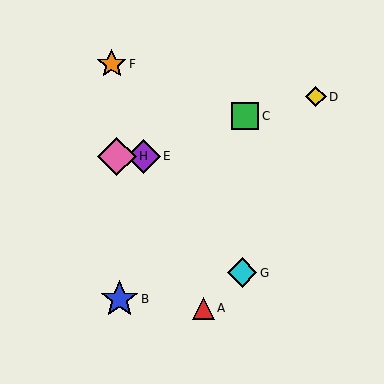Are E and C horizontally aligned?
No, E is at y≈156 and C is at y≈116.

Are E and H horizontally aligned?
Yes, both are at y≈156.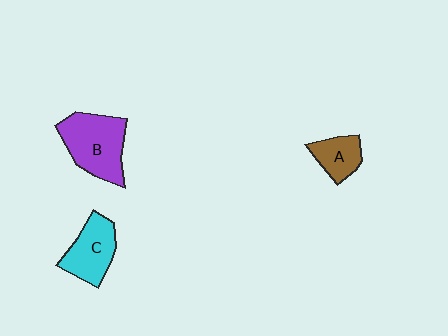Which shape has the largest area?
Shape B (purple).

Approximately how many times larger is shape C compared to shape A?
Approximately 1.5 times.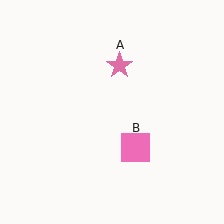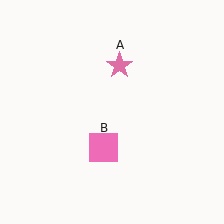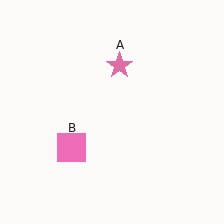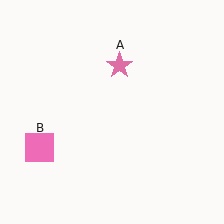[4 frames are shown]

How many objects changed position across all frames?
1 object changed position: pink square (object B).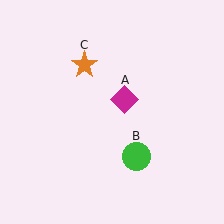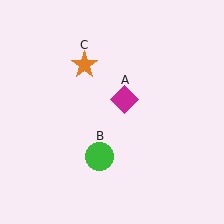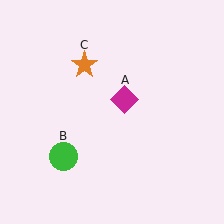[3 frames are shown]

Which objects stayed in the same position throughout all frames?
Magenta diamond (object A) and orange star (object C) remained stationary.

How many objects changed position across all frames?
1 object changed position: green circle (object B).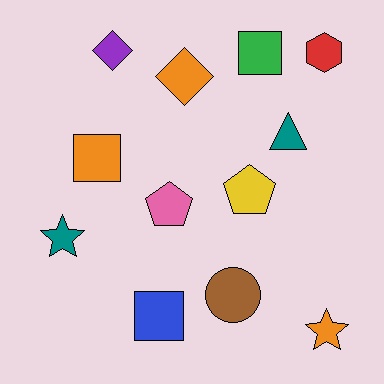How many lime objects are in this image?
There are no lime objects.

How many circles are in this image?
There is 1 circle.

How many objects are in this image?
There are 12 objects.